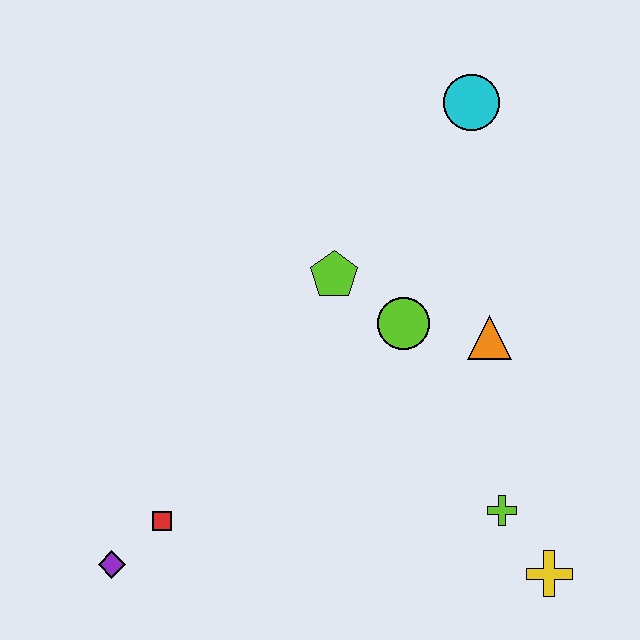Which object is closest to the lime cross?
The yellow cross is closest to the lime cross.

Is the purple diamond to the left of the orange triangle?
Yes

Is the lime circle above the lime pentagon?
No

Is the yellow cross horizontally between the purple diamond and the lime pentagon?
No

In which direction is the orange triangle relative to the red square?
The orange triangle is to the right of the red square.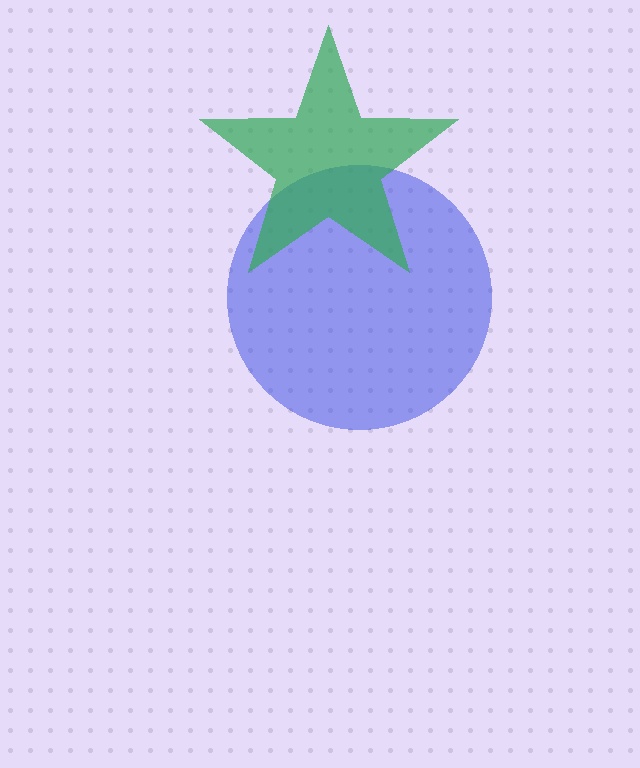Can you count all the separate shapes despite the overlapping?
Yes, there are 2 separate shapes.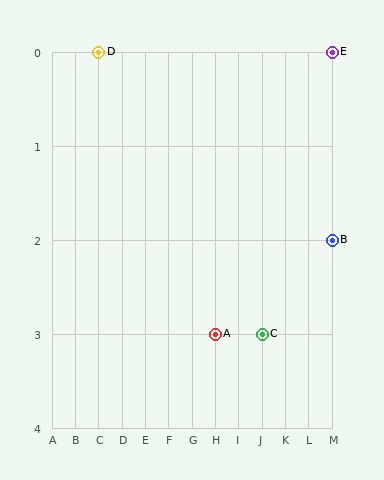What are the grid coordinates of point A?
Point A is at grid coordinates (H, 3).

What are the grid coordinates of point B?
Point B is at grid coordinates (M, 2).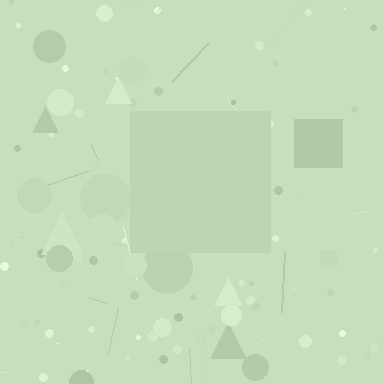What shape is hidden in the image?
A square is hidden in the image.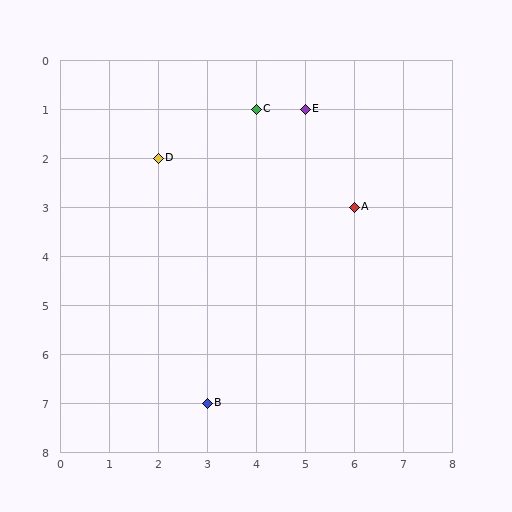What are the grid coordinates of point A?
Point A is at grid coordinates (6, 3).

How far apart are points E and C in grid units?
Points E and C are 1 column apart.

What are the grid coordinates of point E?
Point E is at grid coordinates (5, 1).